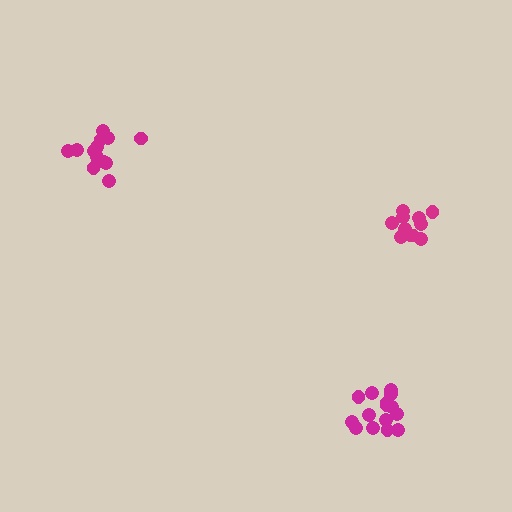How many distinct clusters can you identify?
There are 3 distinct clusters.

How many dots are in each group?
Group 1: 15 dots, Group 2: 11 dots, Group 3: 14 dots (40 total).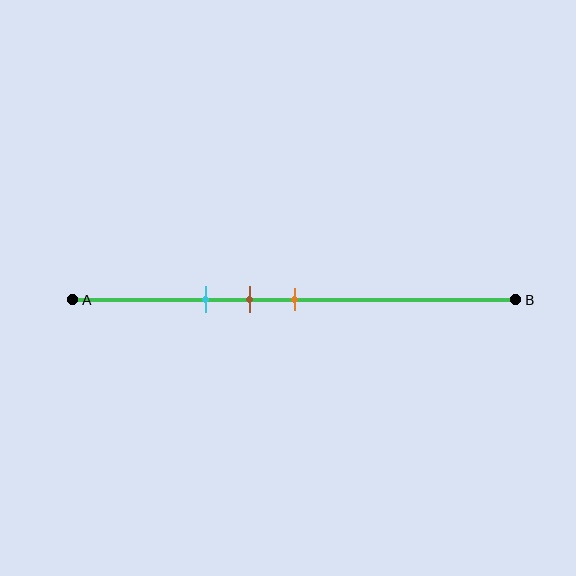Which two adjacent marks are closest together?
The brown and orange marks are the closest adjacent pair.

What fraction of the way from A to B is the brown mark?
The brown mark is approximately 40% (0.4) of the way from A to B.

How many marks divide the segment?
There are 3 marks dividing the segment.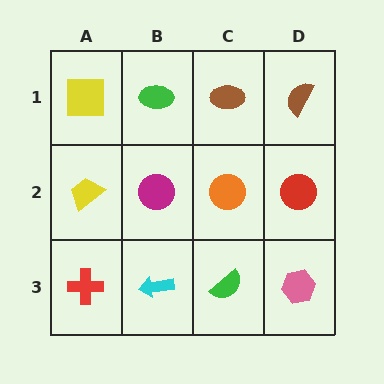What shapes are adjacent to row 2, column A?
A yellow square (row 1, column A), a red cross (row 3, column A), a magenta circle (row 2, column B).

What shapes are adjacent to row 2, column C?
A brown ellipse (row 1, column C), a green semicircle (row 3, column C), a magenta circle (row 2, column B), a red circle (row 2, column D).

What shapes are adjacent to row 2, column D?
A brown semicircle (row 1, column D), a pink hexagon (row 3, column D), an orange circle (row 2, column C).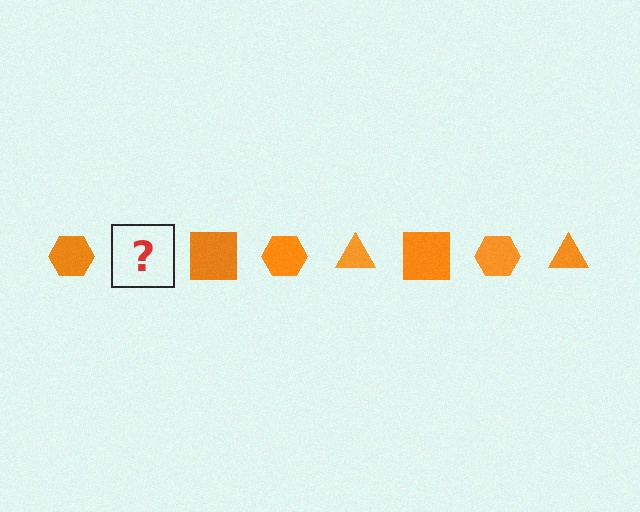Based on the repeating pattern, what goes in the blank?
The blank should be an orange triangle.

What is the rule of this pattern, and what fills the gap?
The rule is that the pattern cycles through hexagon, triangle, square shapes in orange. The gap should be filled with an orange triangle.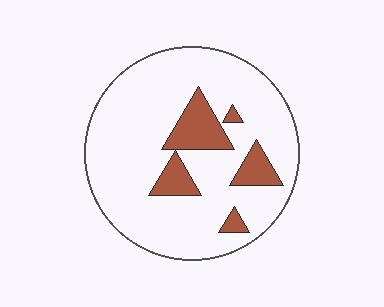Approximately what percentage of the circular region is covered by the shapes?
Approximately 15%.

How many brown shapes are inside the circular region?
5.